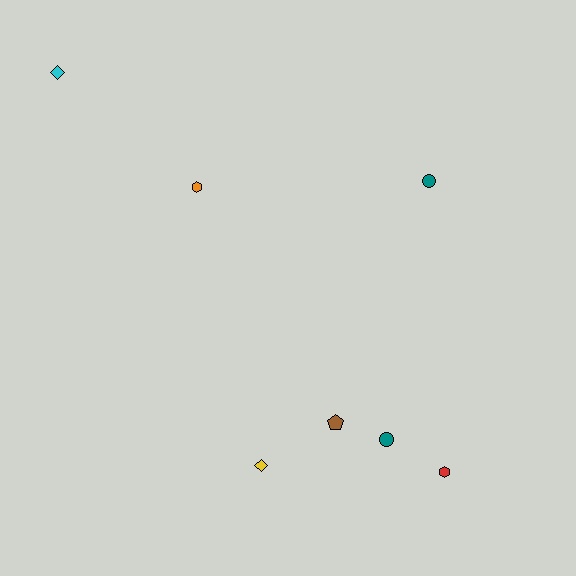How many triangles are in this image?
There are no triangles.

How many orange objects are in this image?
There is 1 orange object.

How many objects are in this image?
There are 7 objects.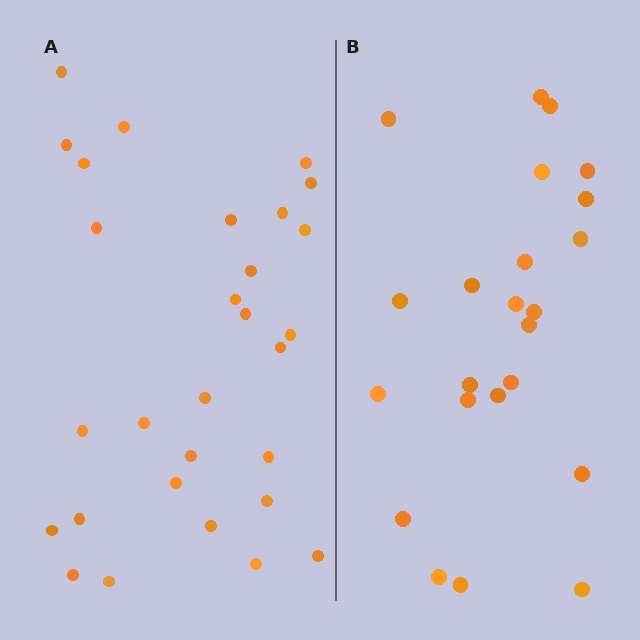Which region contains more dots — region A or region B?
Region A (the left region) has more dots.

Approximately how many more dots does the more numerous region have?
Region A has about 6 more dots than region B.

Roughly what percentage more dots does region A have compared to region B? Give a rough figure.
About 25% more.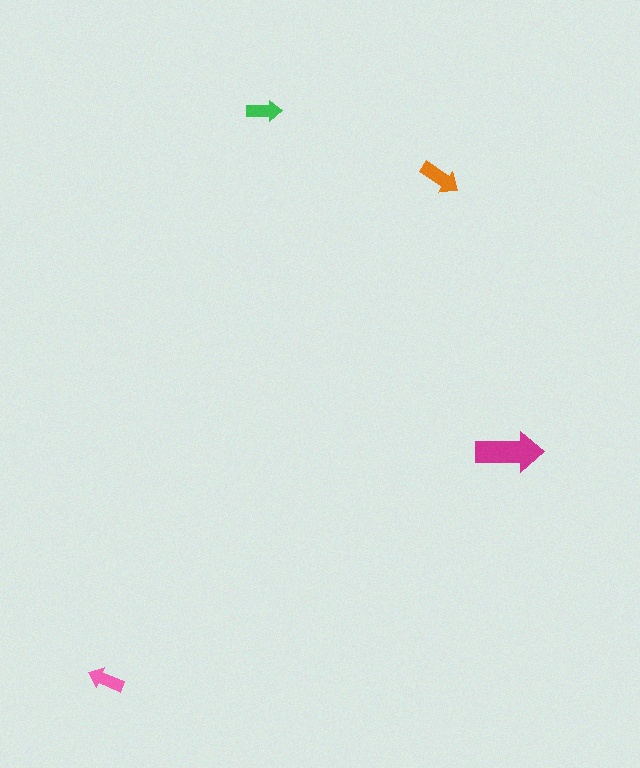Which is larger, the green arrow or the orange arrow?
The orange one.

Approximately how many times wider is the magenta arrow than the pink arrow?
About 2 times wider.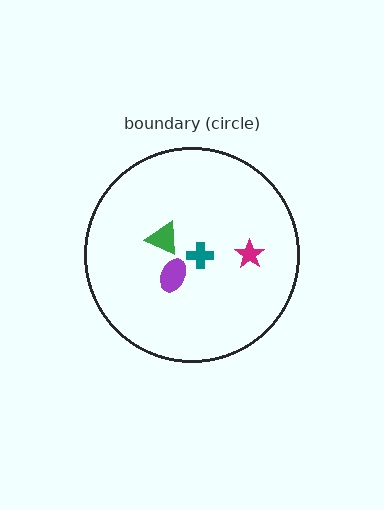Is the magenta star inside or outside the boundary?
Inside.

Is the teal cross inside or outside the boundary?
Inside.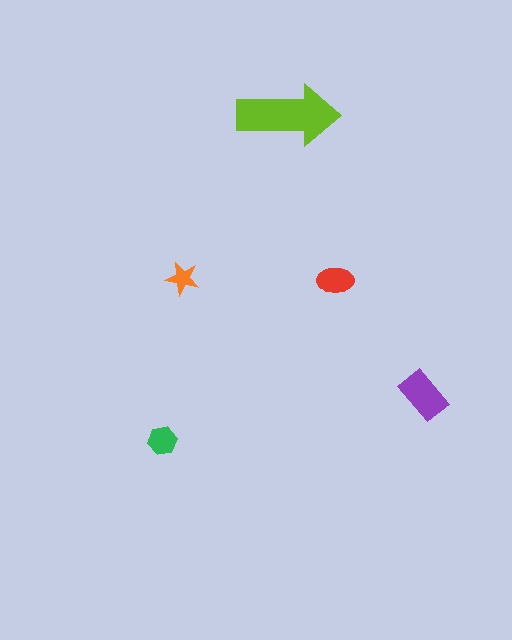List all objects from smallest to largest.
The orange star, the green hexagon, the red ellipse, the purple rectangle, the lime arrow.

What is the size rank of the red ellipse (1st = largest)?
3rd.